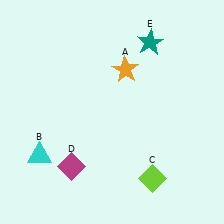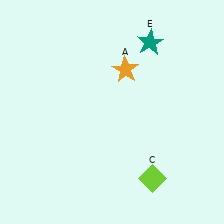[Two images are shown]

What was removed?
The cyan triangle (B), the magenta diamond (D) were removed in Image 2.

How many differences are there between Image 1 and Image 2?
There are 2 differences between the two images.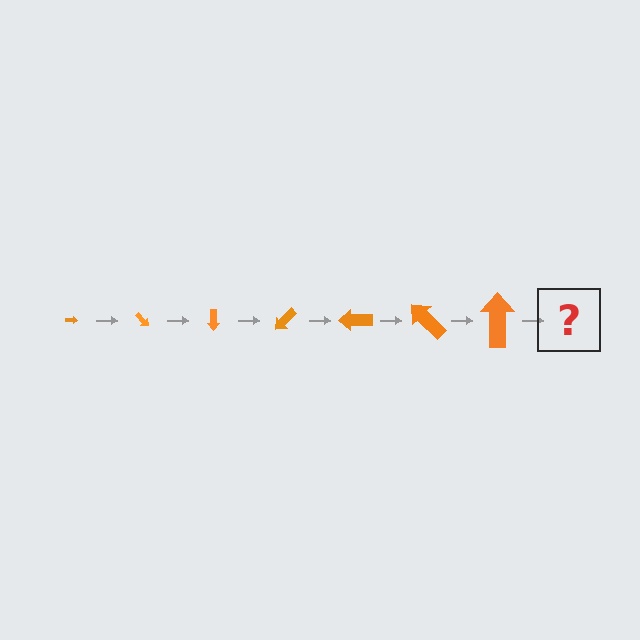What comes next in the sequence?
The next element should be an arrow, larger than the previous one and rotated 315 degrees from the start.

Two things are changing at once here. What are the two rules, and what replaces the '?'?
The two rules are that the arrow grows larger each step and it rotates 45 degrees each step. The '?' should be an arrow, larger than the previous one and rotated 315 degrees from the start.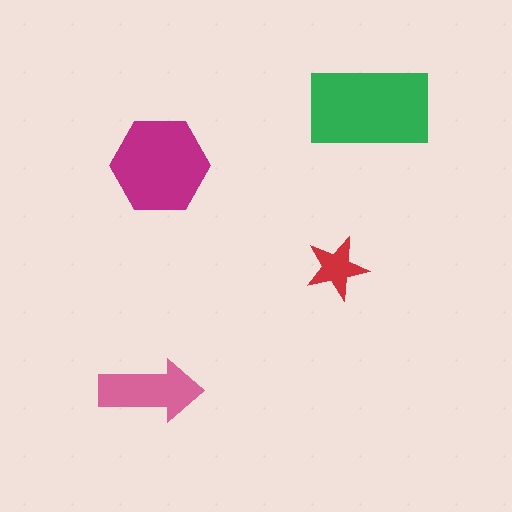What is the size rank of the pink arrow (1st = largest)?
3rd.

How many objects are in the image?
There are 4 objects in the image.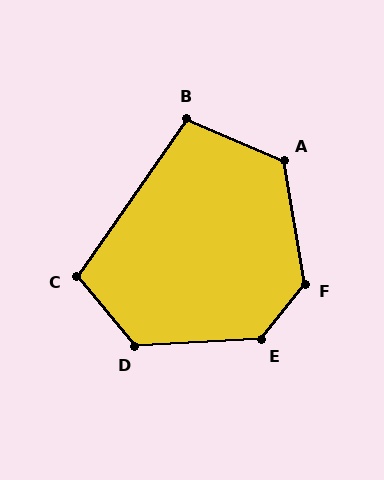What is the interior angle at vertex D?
Approximately 126 degrees (obtuse).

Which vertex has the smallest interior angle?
B, at approximately 102 degrees.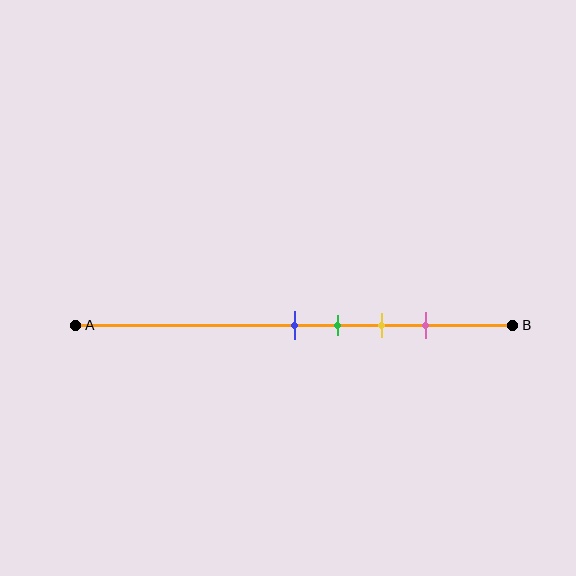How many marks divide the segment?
There are 4 marks dividing the segment.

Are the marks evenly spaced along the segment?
Yes, the marks are approximately evenly spaced.